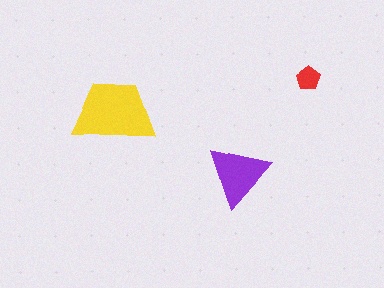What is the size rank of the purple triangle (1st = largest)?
2nd.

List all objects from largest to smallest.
The yellow trapezoid, the purple triangle, the red pentagon.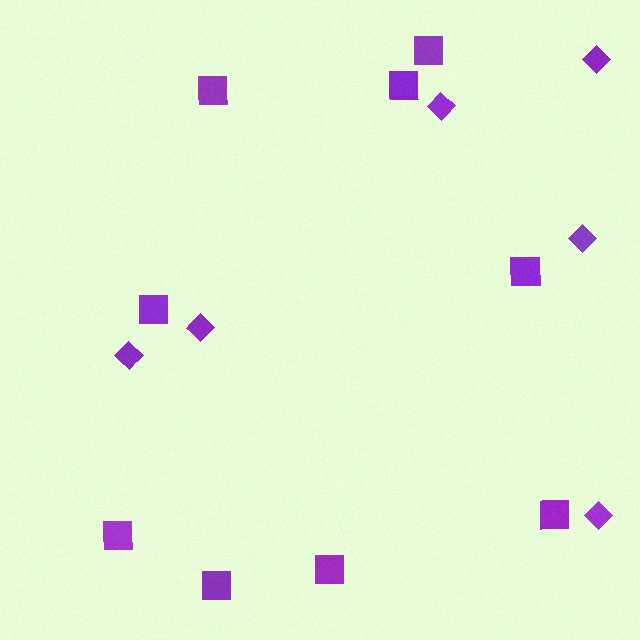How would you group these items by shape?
There are 2 groups: one group of diamonds (6) and one group of squares (9).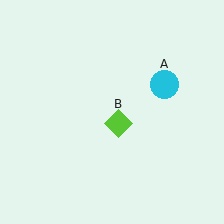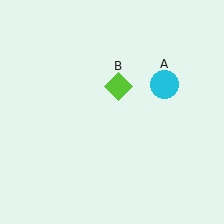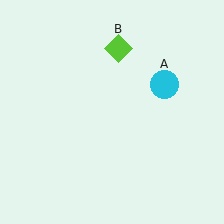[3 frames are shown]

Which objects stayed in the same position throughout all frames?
Cyan circle (object A) remained stationary.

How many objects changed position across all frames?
1 object changed position: lime diamond (object B).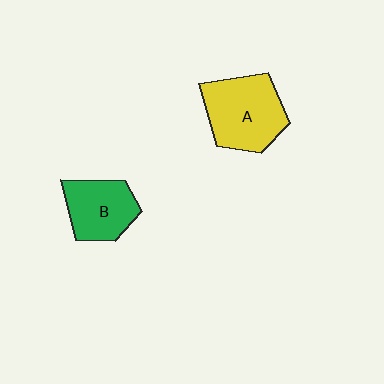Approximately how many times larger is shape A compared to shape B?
Approximately 1.3 times.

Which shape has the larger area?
Shape A (yellow).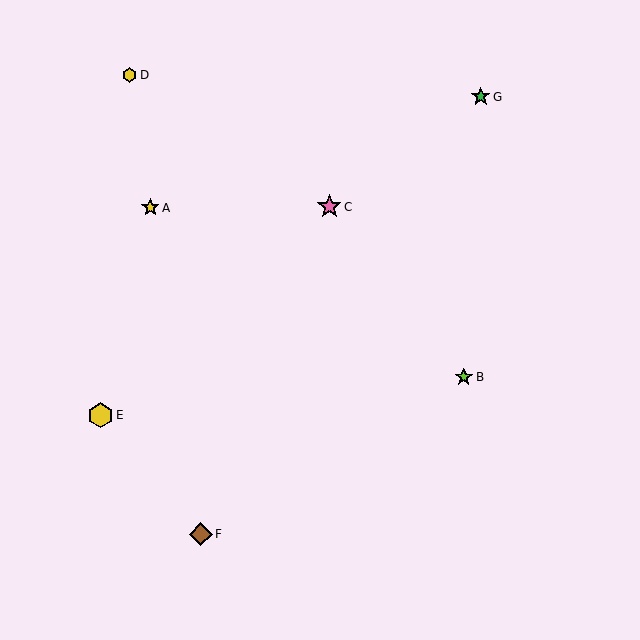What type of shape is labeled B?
Shape B is a lime star.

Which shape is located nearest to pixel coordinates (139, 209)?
The yellow star (labeled A) at (150, 208) is nearest to that location.